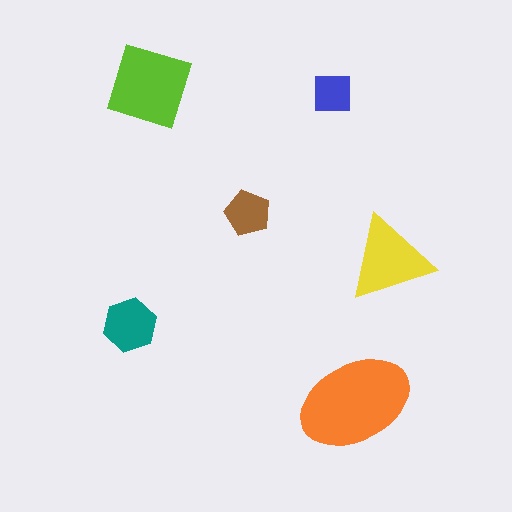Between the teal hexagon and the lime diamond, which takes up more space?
The lime diamond.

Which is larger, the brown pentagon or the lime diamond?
The lime diamond.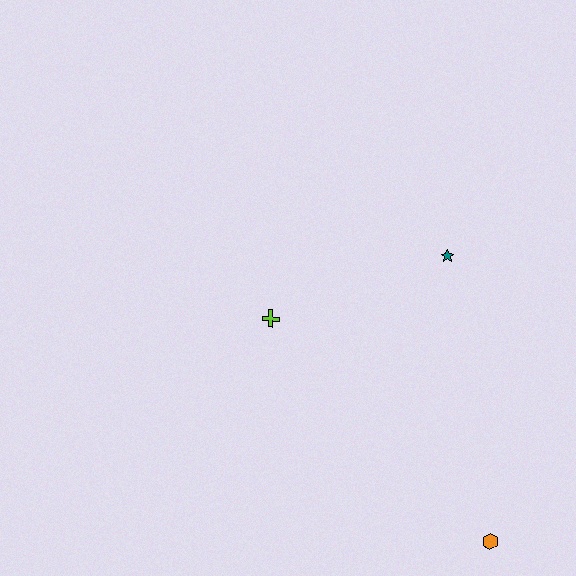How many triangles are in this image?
There are no triangles.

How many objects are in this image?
There are 3 objects.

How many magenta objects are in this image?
There are no magenta objects.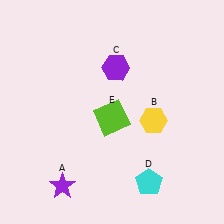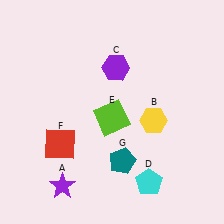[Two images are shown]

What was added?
A red square (F), a teal pentagon (G) were added in Image 2.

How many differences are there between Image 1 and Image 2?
There are 2 differences between the two images.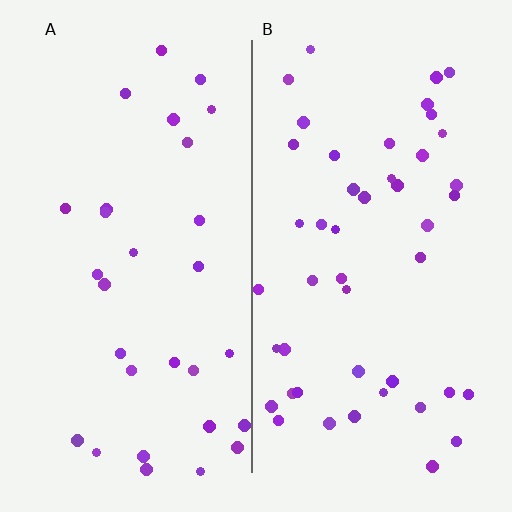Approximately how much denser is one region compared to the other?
Approximately 1.5× — region B over region A.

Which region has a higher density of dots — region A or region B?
B (the right).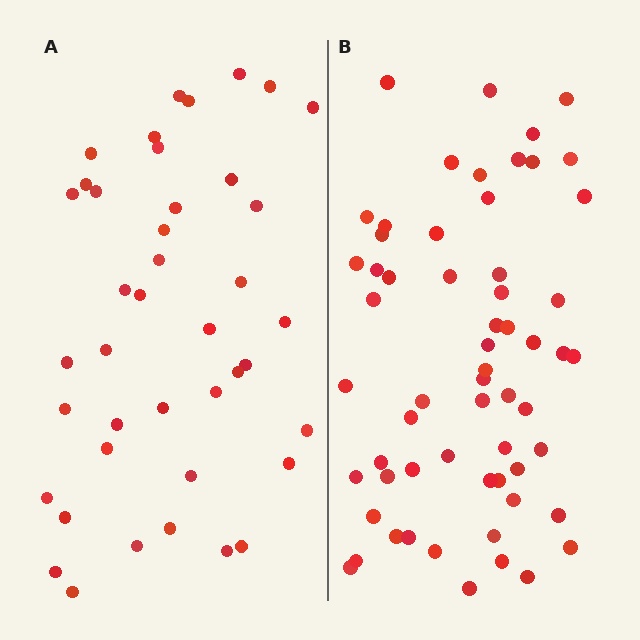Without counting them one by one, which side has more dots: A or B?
Region B (the right region) has more dots.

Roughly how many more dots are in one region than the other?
Region B has approximately 20 more dots than region A.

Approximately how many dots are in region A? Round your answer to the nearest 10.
About 40 dots. (The exact count is 41, which rounds to 40.)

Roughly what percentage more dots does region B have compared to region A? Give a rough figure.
About 45% more.